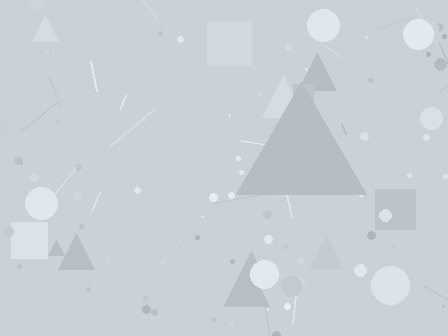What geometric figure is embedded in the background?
A triangle is embedded in the background.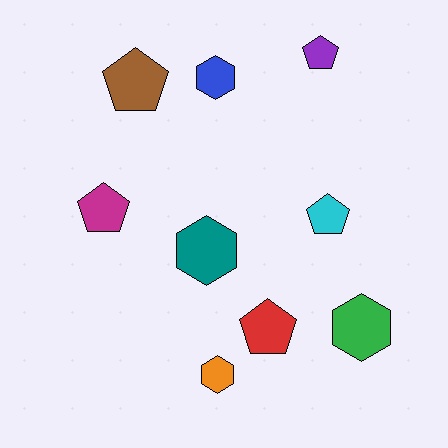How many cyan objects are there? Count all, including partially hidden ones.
There is 1 cyan object.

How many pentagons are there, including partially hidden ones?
There are 5 pentagons.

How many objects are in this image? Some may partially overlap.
There are 9 objects.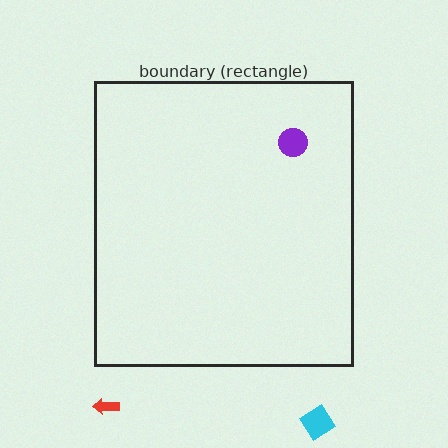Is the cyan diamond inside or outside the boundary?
Outside.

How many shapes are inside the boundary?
1 inside, 2 outside.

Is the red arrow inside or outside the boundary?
Outside.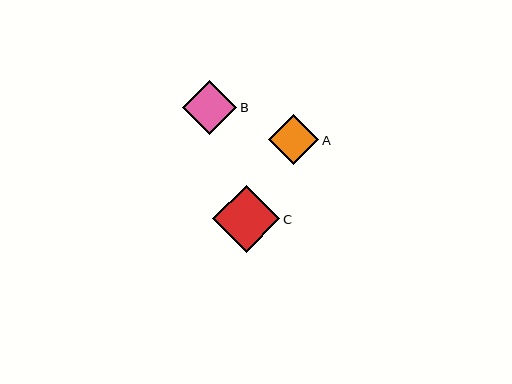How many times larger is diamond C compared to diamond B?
Diamond C is approximately 1.2 times the size of diamond B.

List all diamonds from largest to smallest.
From largest to smallest: C, B, A.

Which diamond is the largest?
Diamond C is the largest with a size of approximately 67 pixels.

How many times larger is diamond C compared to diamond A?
Diamond C is approximately 1.3 times the size of diamond A.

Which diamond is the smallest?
Diamond A is the smallest with a size of approximately 50 pixels.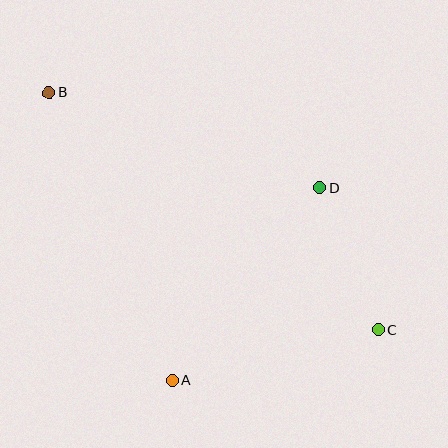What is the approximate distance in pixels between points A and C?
The distance between A and C is approximately 212 pixels.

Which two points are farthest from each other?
Points B and C are farthest from each other.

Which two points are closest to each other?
Points C and D are closest to each other.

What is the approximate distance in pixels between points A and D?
The distance between A and D is approximately 243 pixels.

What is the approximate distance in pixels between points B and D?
The distance between B and D is approximately 287 pixels.